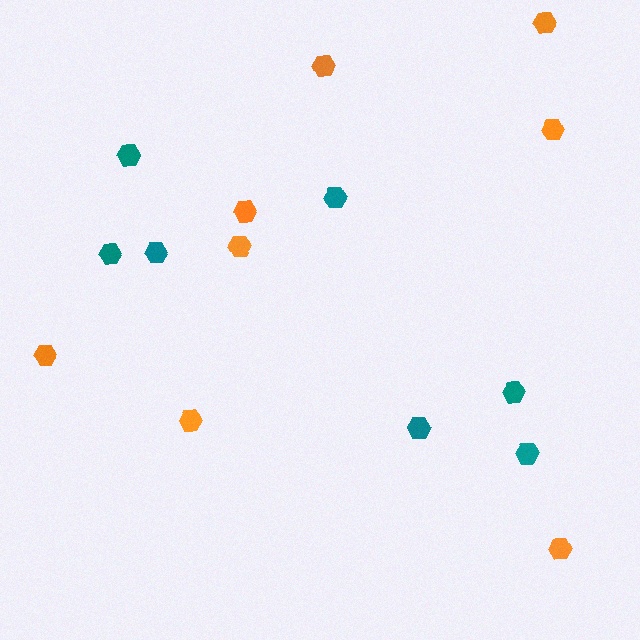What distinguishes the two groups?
There are 2 groups: one group of orange hexagons (8) and one group of teal hexagons (7).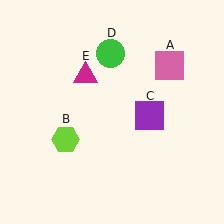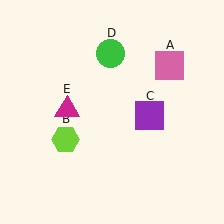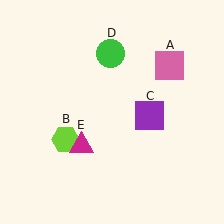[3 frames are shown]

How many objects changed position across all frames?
1 object changed position: magenta triangle (object E).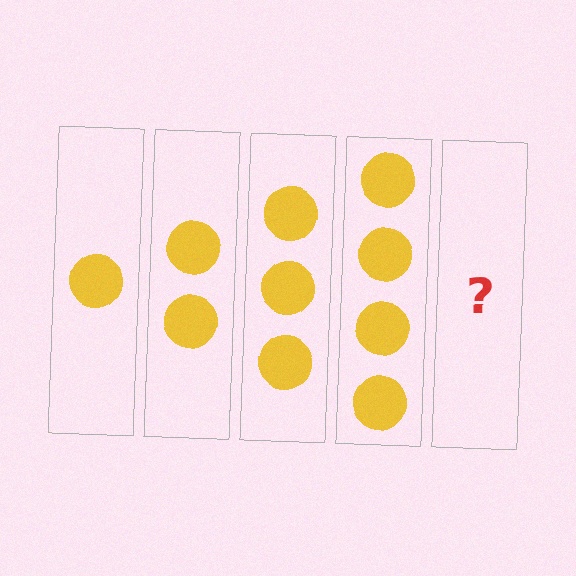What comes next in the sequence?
The next element should be 5 circles.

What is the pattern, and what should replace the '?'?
The pattern is that each step adds one more circle. The '?' should be 5 circles.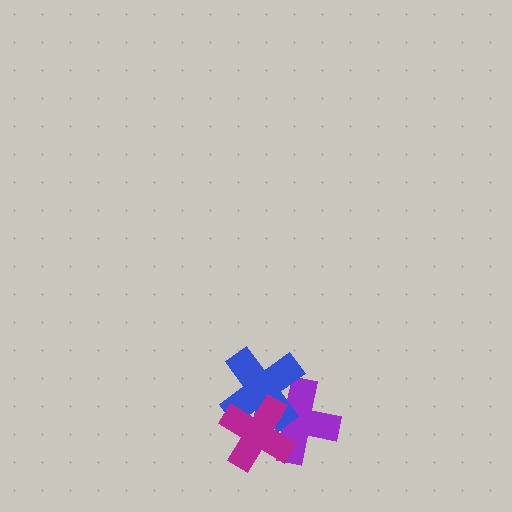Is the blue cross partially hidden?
Yes, it is partially covered by another shape.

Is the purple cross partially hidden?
Yes, it is partially covered by another shape.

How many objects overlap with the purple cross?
2 objects overlap with the purple cross.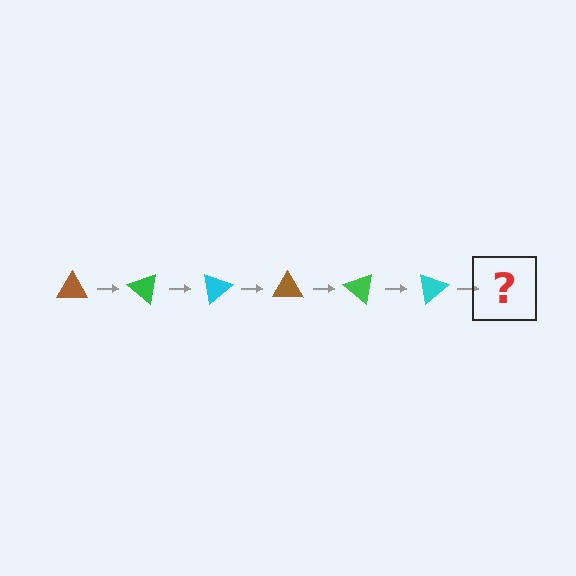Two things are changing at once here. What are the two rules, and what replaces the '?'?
The two rules are that it rotates 40 degrees each step and the color cycles through brown, green, and cyan. The '?' should be a brown triangle, rotated 240 degrees from the start.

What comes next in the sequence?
The next element should be a brown triangle, rotated 240 degrees from the start.